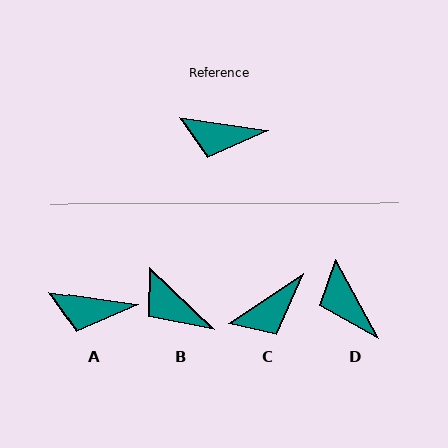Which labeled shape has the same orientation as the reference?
A.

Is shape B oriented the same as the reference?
No, it is off by about 35 degrees.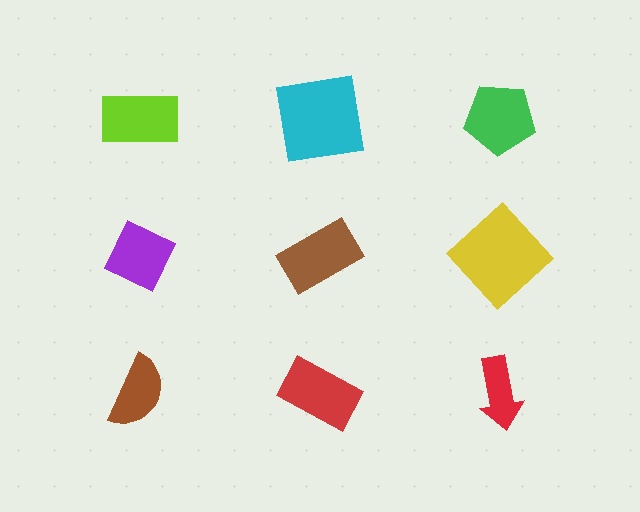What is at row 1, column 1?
A lime rectangle.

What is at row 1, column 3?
A green pentagon.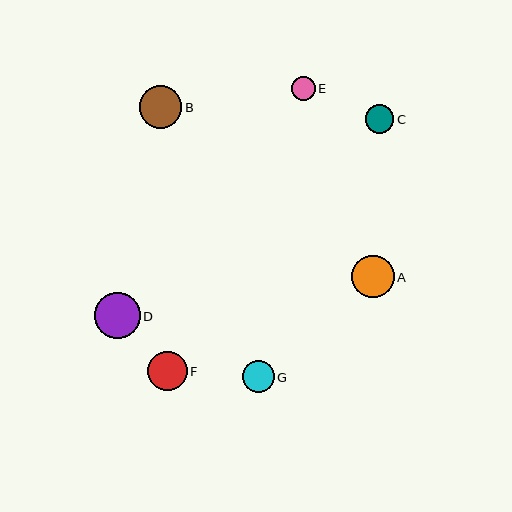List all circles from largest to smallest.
From largest to smallest: D, A, B, F, G, C, E.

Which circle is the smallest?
Circle E is the smallest with a size of approximately 24 pixels.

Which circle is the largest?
Circle D is the largest with a size of approximately 46 pixels.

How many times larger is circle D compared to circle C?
Circle D is approximately 1.6 times the size of circle C.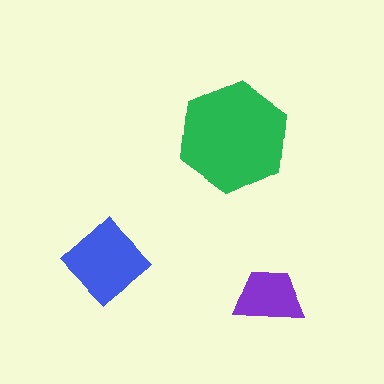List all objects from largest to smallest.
The green hexagon, the blue diamond, the purple trapezoid.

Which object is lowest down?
The purple trapezoid is bottommost.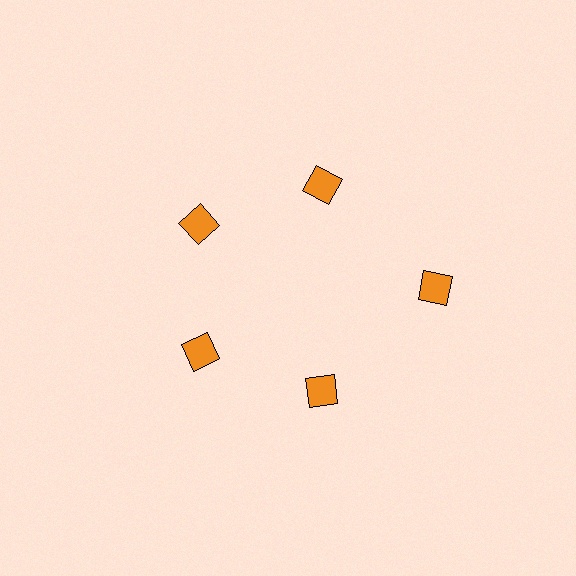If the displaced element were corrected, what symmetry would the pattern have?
It would have 5-fold rotational symmetry — the pattern would map onto itself every 72 degrees.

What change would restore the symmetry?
The symmetry would be restored by moving it inward, back onto the ring so that all 5 diamonds sit at equal angles and equal distance from the center.